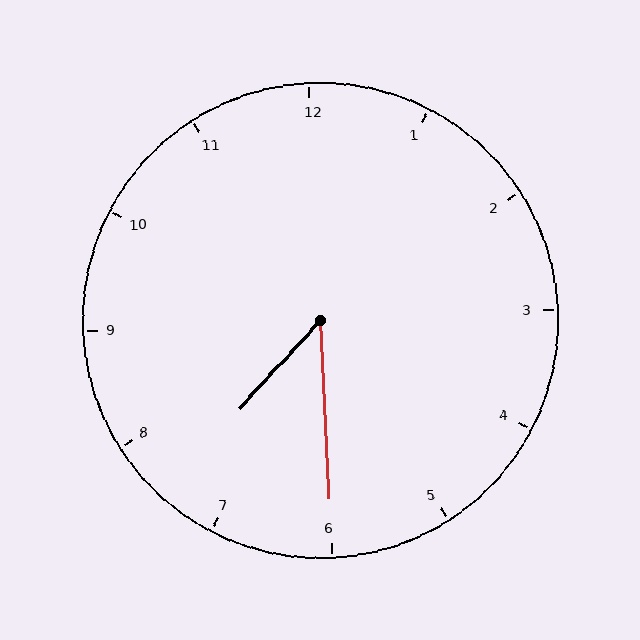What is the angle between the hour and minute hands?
Approximately 45 degrees.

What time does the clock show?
7:30.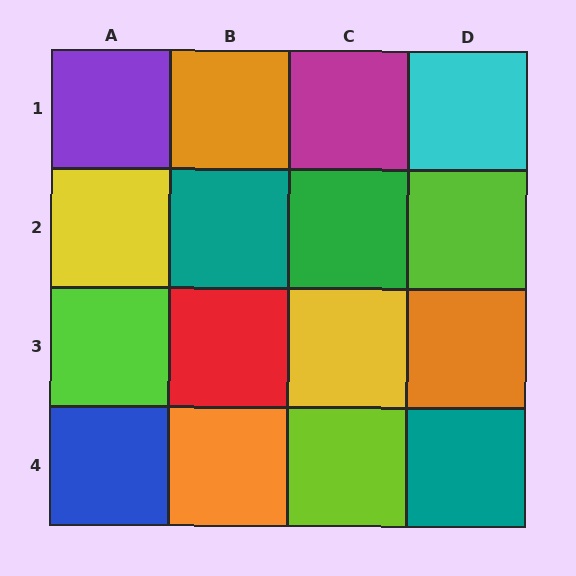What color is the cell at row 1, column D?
Cyan.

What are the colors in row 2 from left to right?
Yellow, teal, green, lime.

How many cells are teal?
2 cells are teal.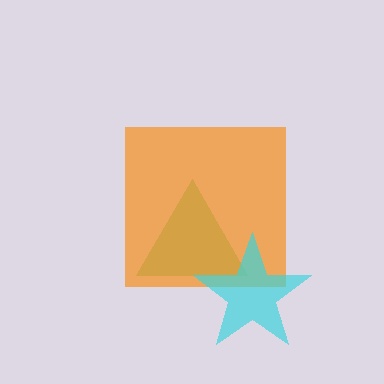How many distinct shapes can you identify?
There are 3 distinct shapes: a green triangle, an orange square, a cyan star.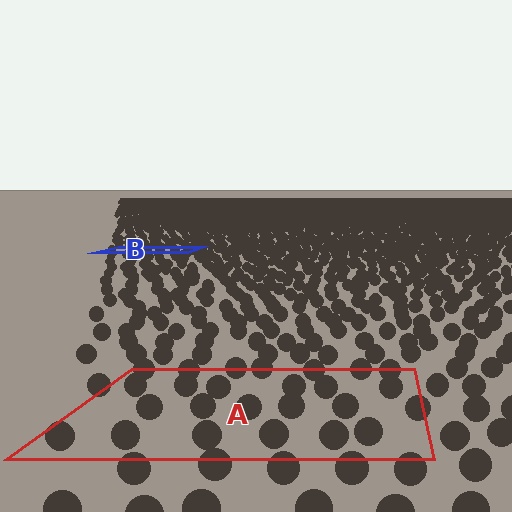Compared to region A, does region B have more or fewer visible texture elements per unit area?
Region B has more texture elements per unit area — they are packed more densely because it is farther away.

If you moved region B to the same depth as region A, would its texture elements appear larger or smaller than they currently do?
They would appear larger. At a closer depth, the same texture elements are projected at a bigger on-screen size.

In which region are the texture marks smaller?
The texture marks are smaller in region B, because it is farther away.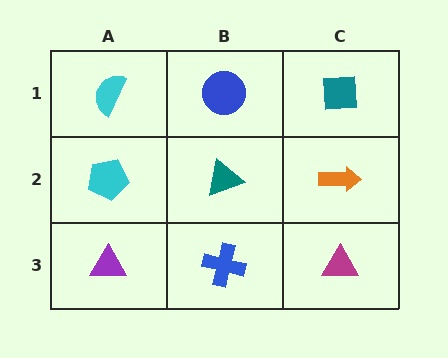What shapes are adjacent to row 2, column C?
A teal square (row 1, column C), a magenta triangle (row 3, column C), a teal triangle (row 2, column B).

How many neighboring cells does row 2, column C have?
3.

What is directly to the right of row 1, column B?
A teal square.